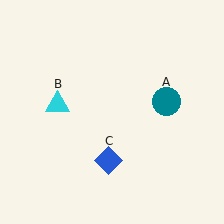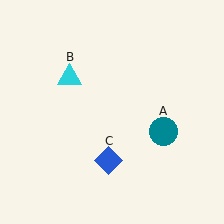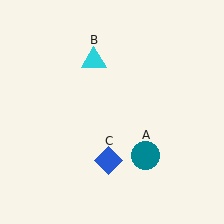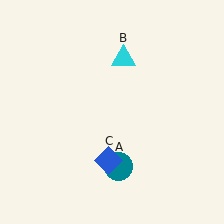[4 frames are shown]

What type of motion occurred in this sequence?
The teal circle (object A), cyan triangle (object B) rotated clockwise around the center of the scene.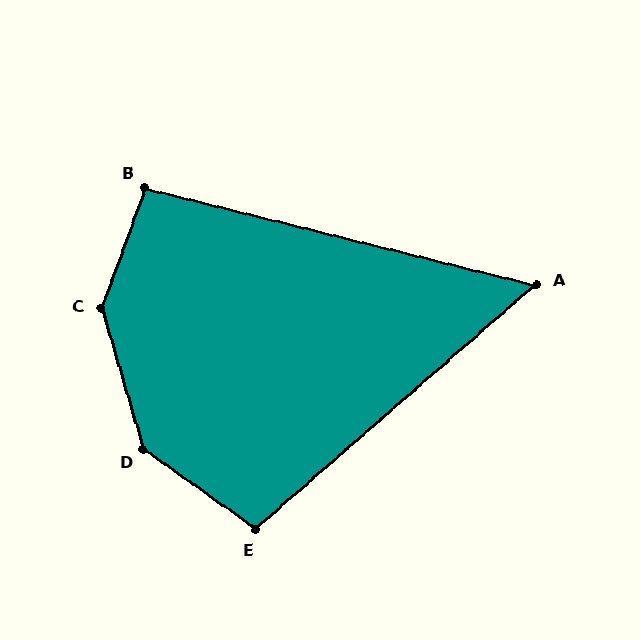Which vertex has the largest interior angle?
C, at approximately 143 degrees.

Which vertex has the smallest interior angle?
A, at approximately 55 degrees.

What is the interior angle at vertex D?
Approximately 142 degrees (obtuse).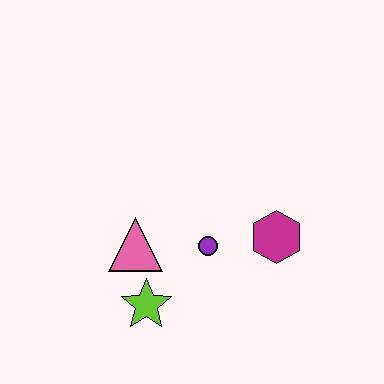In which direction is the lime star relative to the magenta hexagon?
The lime star is to the left of the magenta hexagon.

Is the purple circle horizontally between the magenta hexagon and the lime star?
Yes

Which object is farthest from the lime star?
The magenta hexagon is farthest from the lime star.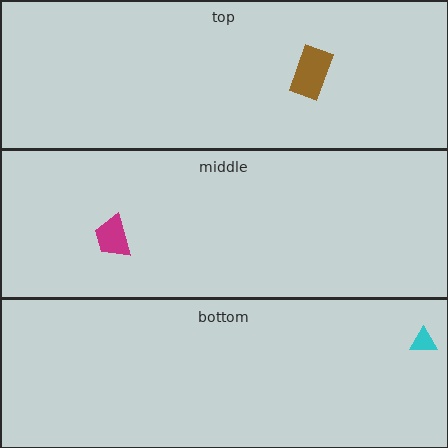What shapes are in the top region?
The brown rectangle.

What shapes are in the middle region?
The magenta trapezoid.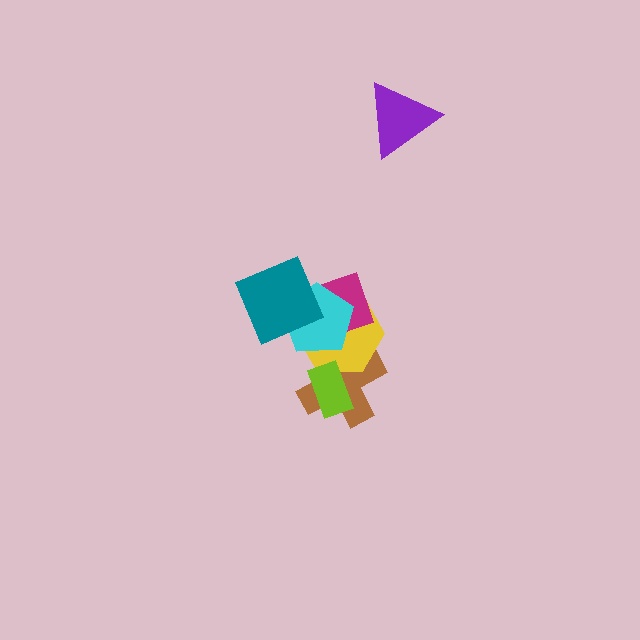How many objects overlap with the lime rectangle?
2 objects overlap with the lime rectangle.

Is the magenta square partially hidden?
Yes, it is partially covered by another shape.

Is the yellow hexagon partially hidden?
Yes, it is partially covered by another shape.